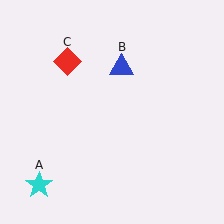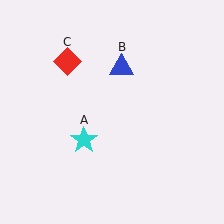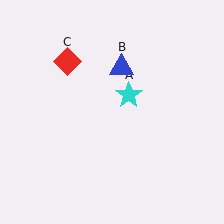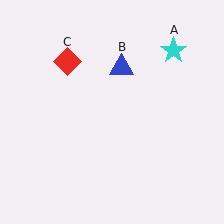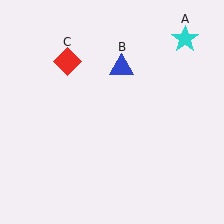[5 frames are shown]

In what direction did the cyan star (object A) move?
The cyan star (object A) moved up and to the right.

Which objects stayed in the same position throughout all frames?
Blue triangle (object B) and red diamond (object C) remained stationary.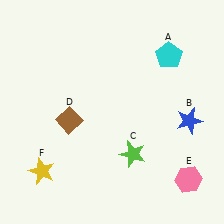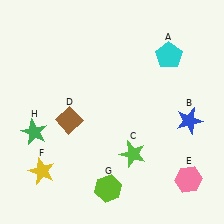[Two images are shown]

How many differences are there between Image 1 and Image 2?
There are 2 differences between the two images.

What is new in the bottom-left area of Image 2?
A green star (H) was added in the bottom-left area of Image 2.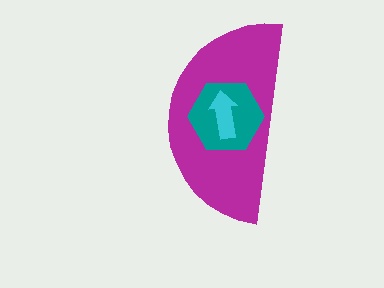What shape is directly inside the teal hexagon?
The cyan arrow.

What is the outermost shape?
The magenta semicircle.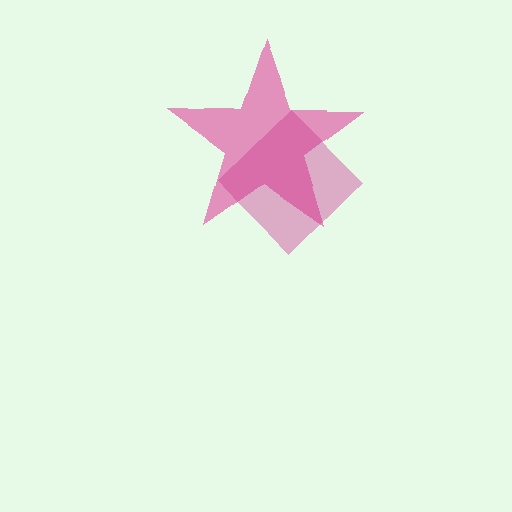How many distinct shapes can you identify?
There are 2 distinct shapes: a pink star, a magenta diamond.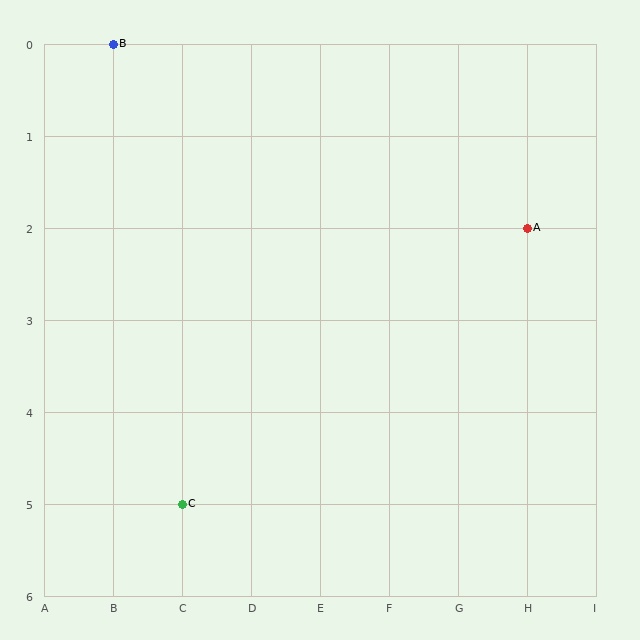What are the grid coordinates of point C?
Point C is at grid coordinates (C, 5).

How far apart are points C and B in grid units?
Points C and B are 1 column and 5 rows apart (about 5.1 grid units diagonally).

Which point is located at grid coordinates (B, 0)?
Point B is at (B, 0).